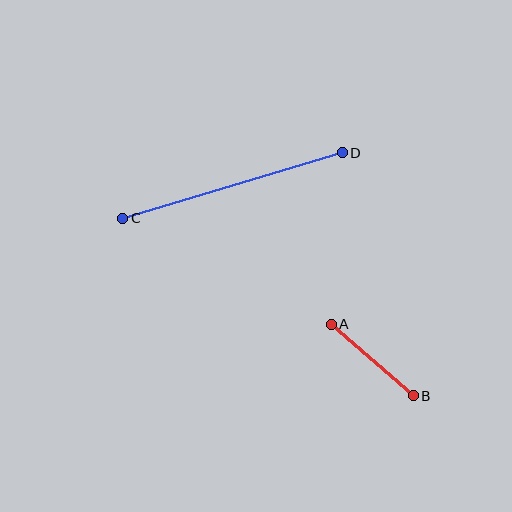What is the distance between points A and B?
The distance is approximately 109 pixels.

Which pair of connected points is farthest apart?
Points C and D are farthest apart.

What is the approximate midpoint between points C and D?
The midpoint is at approximately (233, 185) pixels.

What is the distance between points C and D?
The distance is approximately 229 pixels.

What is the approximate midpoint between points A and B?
The midpoint is at approximately (372, 360) pixels.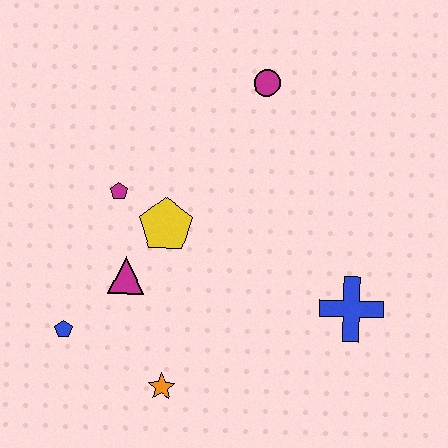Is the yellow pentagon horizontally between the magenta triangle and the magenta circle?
Yes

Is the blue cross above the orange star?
Yes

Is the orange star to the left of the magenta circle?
Yes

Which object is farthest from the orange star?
The magenta circle is farthest from the orange star.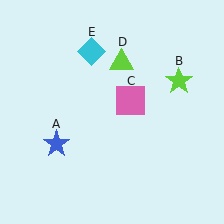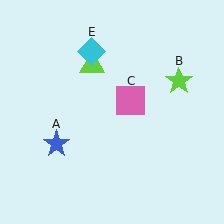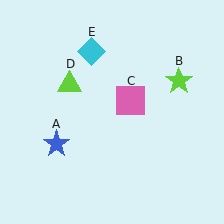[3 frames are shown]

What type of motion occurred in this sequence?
The lime triangle (object D) rotated counterclockwise around the center of the scene.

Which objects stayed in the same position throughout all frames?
Blue star (object A) and lime star (object B) and pink square (object C) and cyan diamond (object E) remained stationary.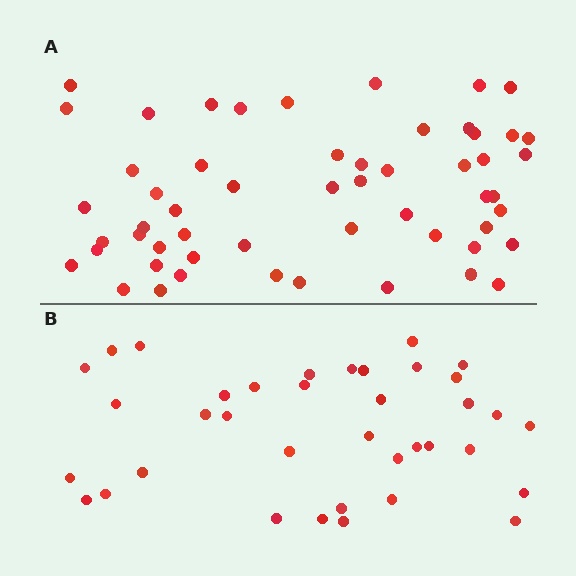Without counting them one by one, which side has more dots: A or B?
Region A (the top region) has more dots.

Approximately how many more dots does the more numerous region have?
Region A has approximately 20 more dots than region B.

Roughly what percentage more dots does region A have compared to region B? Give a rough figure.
About 50% more.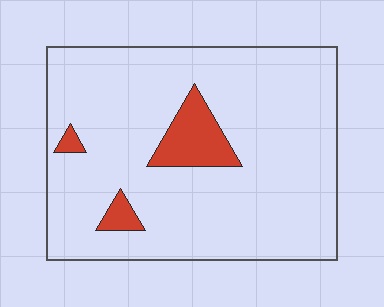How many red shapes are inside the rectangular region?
3.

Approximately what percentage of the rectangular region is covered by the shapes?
Approximately 10%.